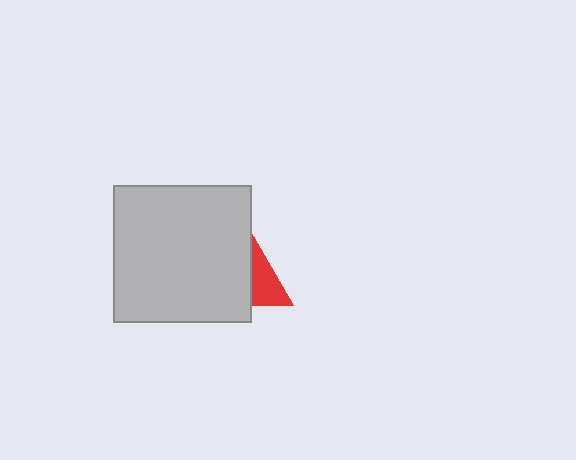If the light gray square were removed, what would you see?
You would see the complete red triangle.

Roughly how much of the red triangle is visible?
A small part of it is visible (roughly 40%).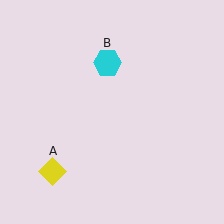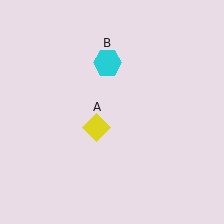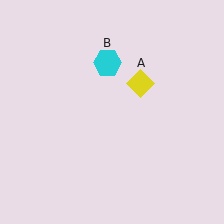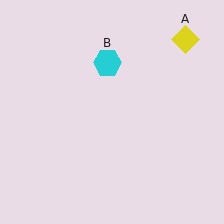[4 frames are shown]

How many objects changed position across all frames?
1 object changed position: yellow diamond (object A).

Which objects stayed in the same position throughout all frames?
Cyan hexagon (object B) remained stationary.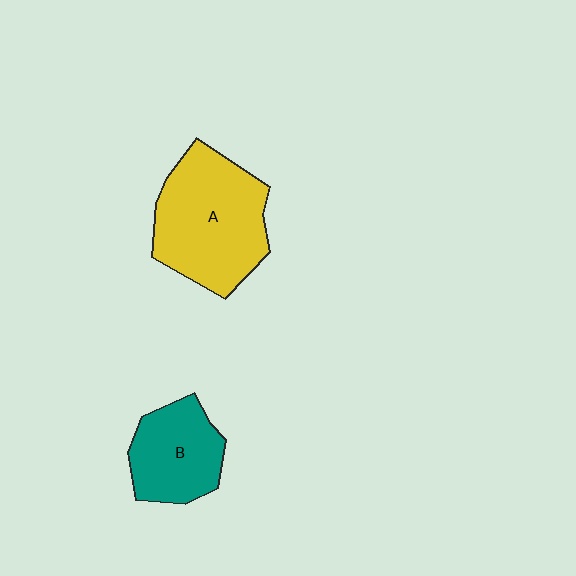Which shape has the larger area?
Shape A (yellow).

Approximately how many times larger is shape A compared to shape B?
Approximately 1.6 times.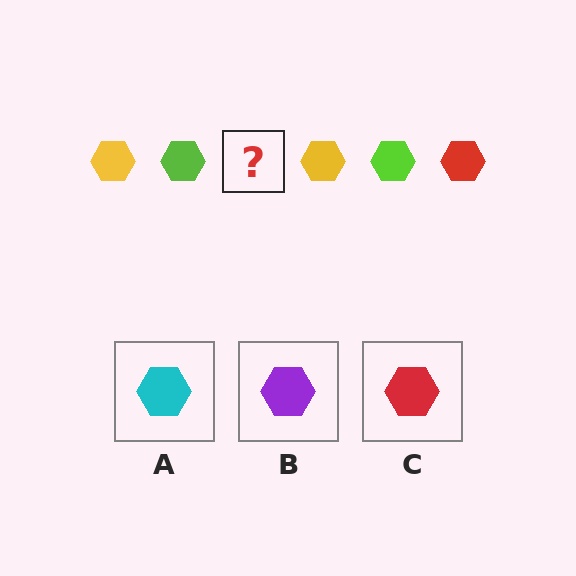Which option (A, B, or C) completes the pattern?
C.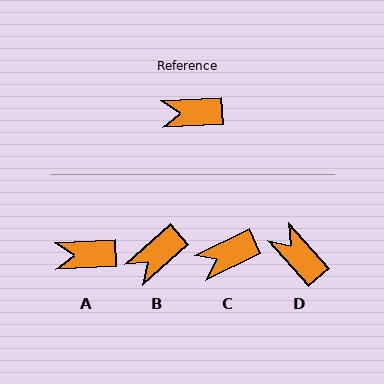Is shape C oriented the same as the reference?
No, it is off by about 22 degrees.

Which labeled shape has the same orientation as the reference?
A.